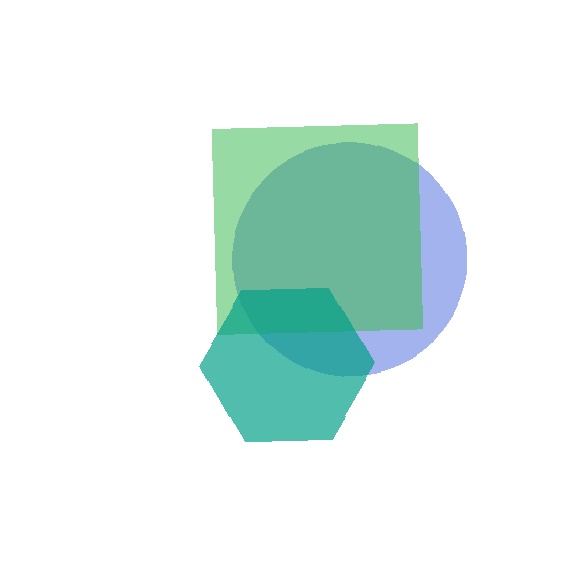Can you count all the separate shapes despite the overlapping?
Yes, there are 3 separate shapes.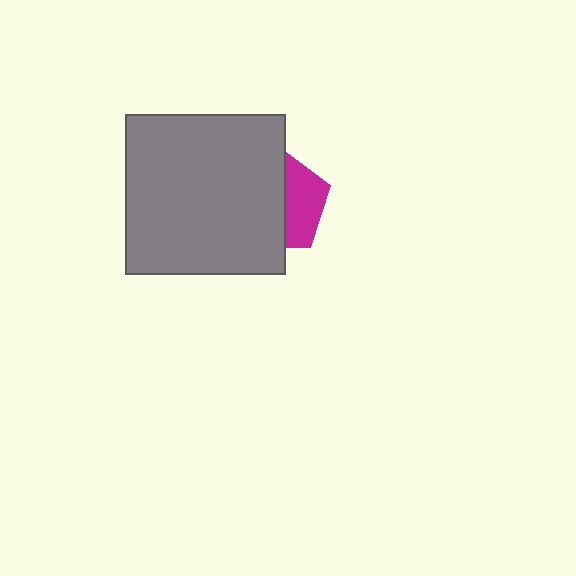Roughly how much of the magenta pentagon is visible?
A small part of it is visible (roughly 40%).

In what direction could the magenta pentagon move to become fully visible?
The magenta pentagon could move right. That would shift it out from behind the gray square entirely.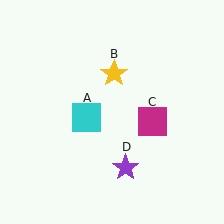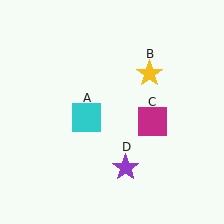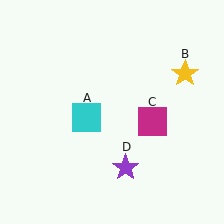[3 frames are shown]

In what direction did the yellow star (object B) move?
The yellow star (object B) moved right.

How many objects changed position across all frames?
1 object changed position: yellow star (object B).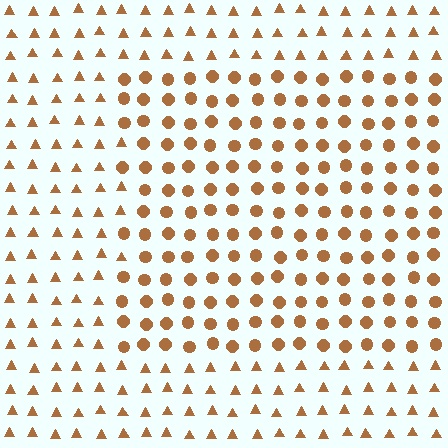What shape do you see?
I see a rectangle.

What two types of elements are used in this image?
The image uses circles inside the rectangle region and triangles outside it.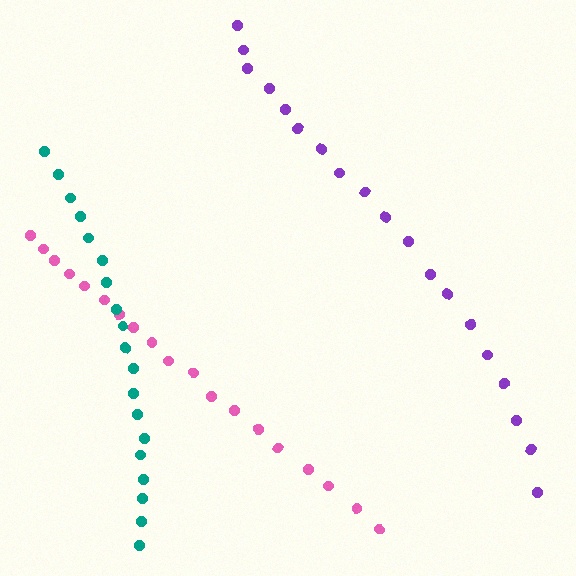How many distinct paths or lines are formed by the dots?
There are 3 distinct paths.